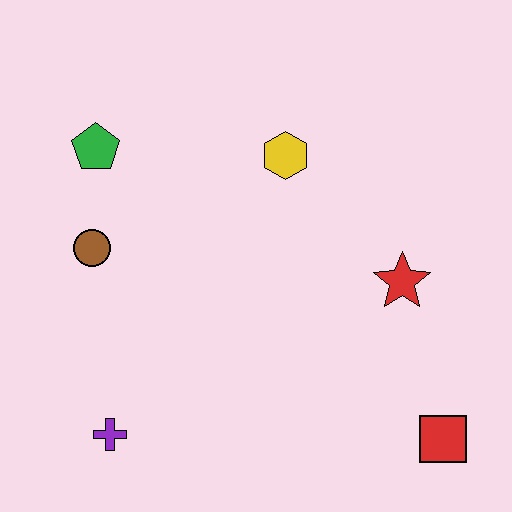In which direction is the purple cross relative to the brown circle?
The purple cross is below the brown circle.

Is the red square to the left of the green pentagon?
No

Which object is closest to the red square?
The red star is closest to the red square.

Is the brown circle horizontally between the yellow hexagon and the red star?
No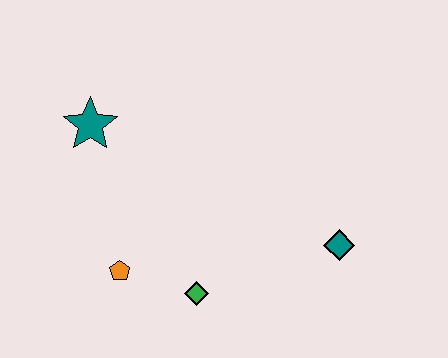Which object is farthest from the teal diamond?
The teal star is farthest from the teal diamond.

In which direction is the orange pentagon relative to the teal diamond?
The orange pentagon is to the left of the teal diamond.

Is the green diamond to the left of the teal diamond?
Yes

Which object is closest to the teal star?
The orange pentagon is closest to the teal star.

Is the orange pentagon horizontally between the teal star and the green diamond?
Yes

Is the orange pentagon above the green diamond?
Yes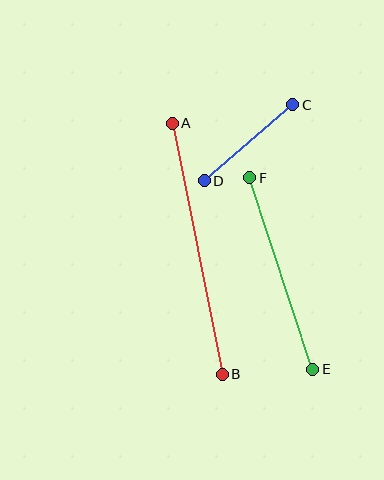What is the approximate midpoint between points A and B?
The midpoint is at approximately (197, 249) pixels.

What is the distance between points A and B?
The distance is approximately 256 pixels.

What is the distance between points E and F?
The distance is approximately 202 pixels.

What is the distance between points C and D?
The distance is approximately 116 pixels.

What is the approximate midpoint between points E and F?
The midpoint is at approximately (281, 274) pixels.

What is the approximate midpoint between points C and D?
The midpoint is at approximately (249, 143) pixels.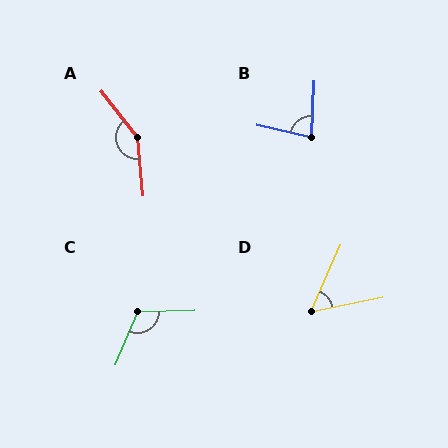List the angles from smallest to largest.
D (55°), B (80°), C (114°), A (148°).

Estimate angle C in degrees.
Approximately 114 degrees.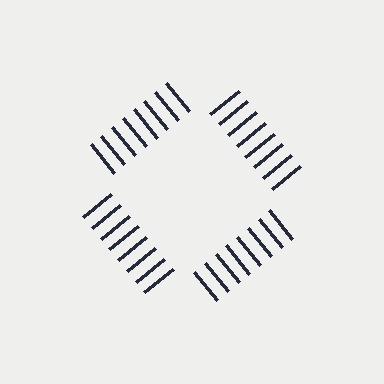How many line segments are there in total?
32 — 8 along each of the 4 edges.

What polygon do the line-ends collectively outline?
An illusory square — the line segments terminate on its edges but no continuous stroke is drawn.